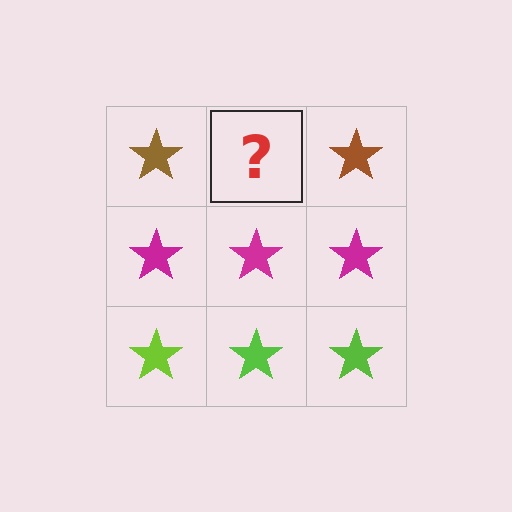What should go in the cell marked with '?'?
The missing cell should contain a brown star.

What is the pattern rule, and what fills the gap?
The rule is that each row has a consistent color. The gap should be filled with a brown star.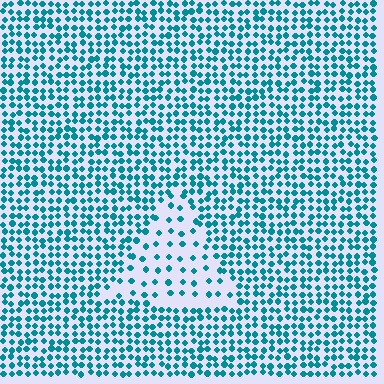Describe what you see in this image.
The image contains small teal elements arranged at two different densities. A triangle-shaped region is visible where the elements are less densely packed than the surrounding area.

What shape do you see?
I see a triangle.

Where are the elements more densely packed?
The elements are more densely packed outside the triangle boundary.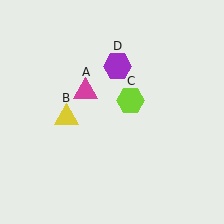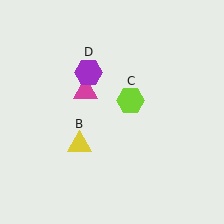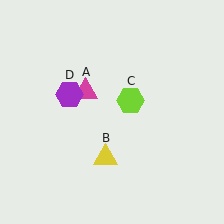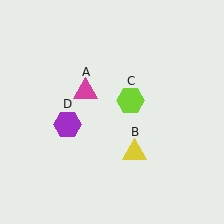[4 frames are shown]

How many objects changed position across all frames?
2 objects changed position: yellow triangle (object B), purple hexagon (object D).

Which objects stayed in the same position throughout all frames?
Magenta triangle (object A) and lime hexagon (object C) remained stationary.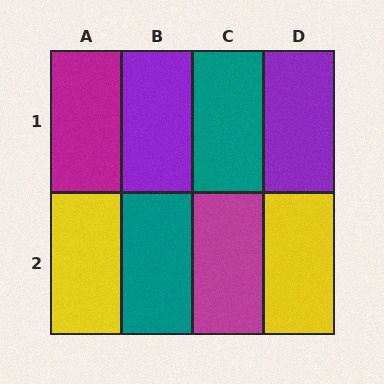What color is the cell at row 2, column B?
Teal.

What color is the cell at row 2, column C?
Magenta.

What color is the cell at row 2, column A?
Yellow.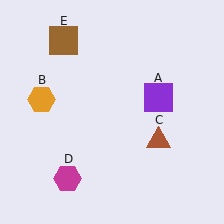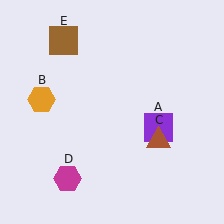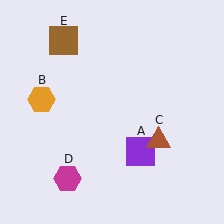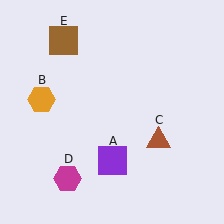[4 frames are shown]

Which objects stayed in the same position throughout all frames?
Orange hexagon (object B) and brown triangle (object C) and magenta hexagon (object D) and brown square (object E) remained stationary.